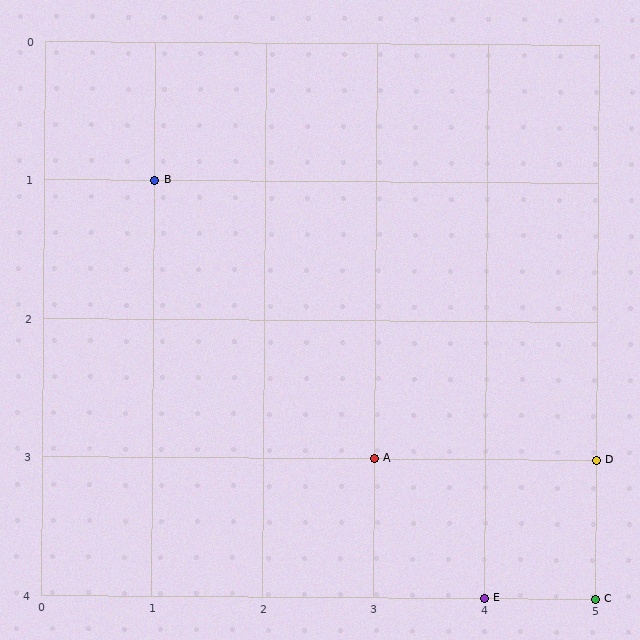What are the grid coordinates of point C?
Point C is at grid coordinates (5, 4).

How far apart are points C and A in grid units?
Points C and A are 2 columns and 1 row apart (about 2.2 grid units diagonally).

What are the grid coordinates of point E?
Point E is at grid coordinates (4, 4).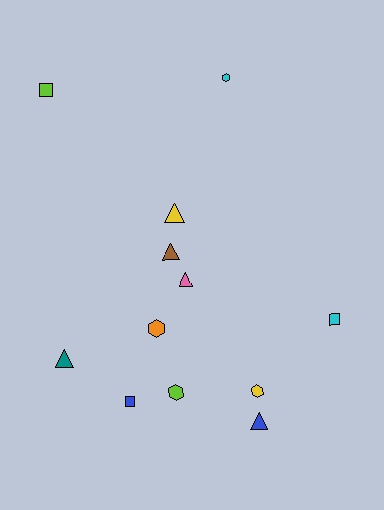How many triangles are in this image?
There are 5 triangles.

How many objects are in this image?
There are 12 objects.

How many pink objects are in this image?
There is 1 pink object.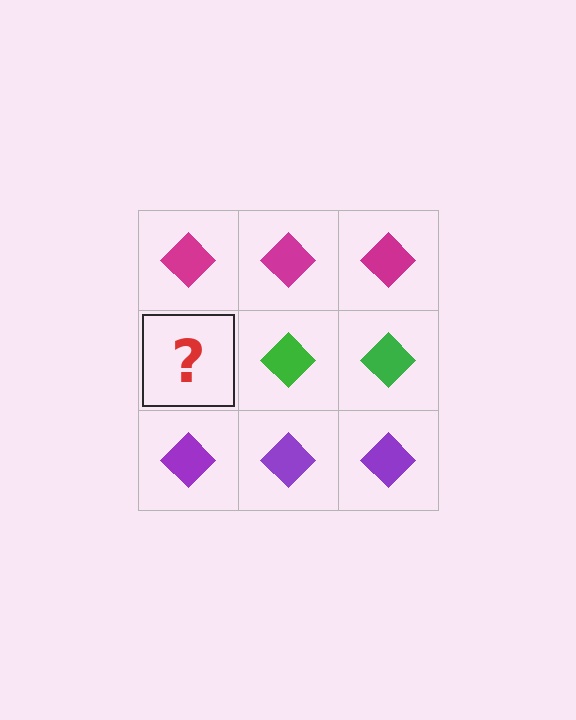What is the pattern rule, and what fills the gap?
The rule is that each row has a consistent color. The gap should be filled with a green diamond.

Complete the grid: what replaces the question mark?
The question mark should be replaced with a green diamond.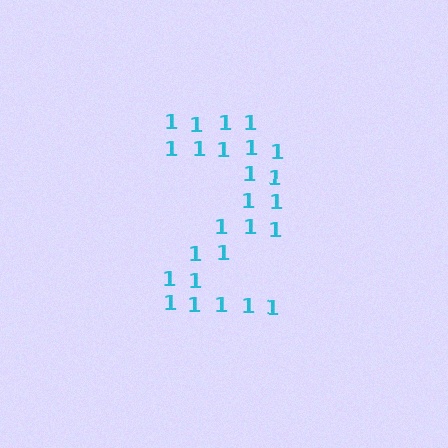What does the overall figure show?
The overall figure shows the digit 2.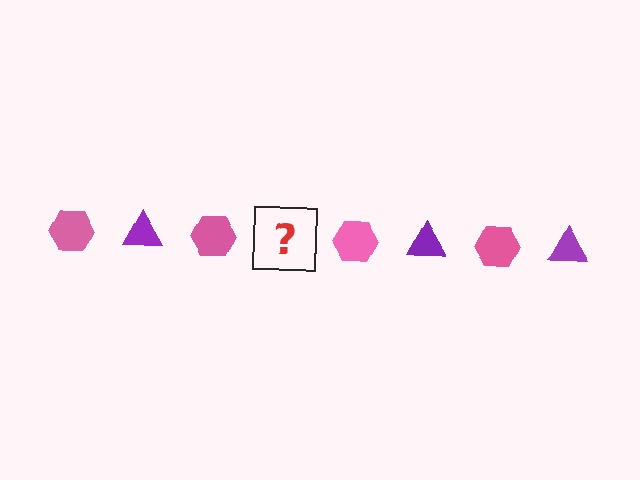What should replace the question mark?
The question mark should be replaced with a purple triangle.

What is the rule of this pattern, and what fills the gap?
The rule is that the pattern alternates between pink hexagon and purple triangle. The gap should be filled with a purple triangle.